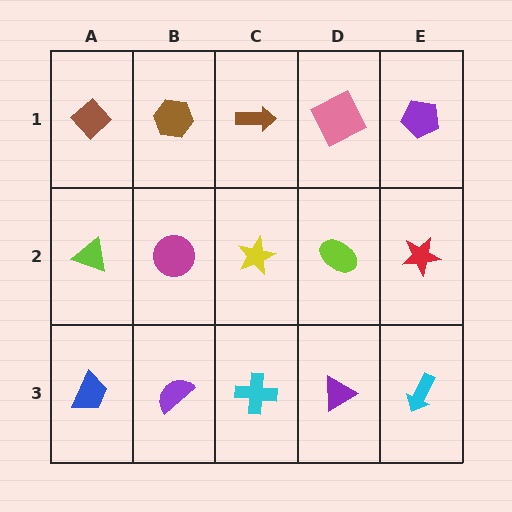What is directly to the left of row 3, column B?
A blue trapezoid.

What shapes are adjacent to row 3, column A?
A lime triangle (row 2, column A), a purple semicircle (row 3, column B).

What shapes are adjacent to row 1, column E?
A red star (row 2, column E), a pink square (row 1, column D).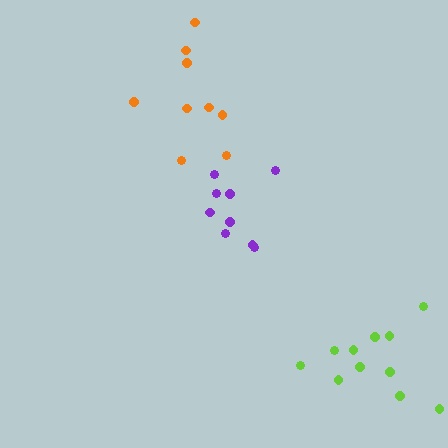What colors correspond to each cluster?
The clusters are colored: orange, purple, lime.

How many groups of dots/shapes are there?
There are 3 groups.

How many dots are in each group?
Group 1: 9 dots, Group 2: 9 dots, Group 3: 11 dots (29 total).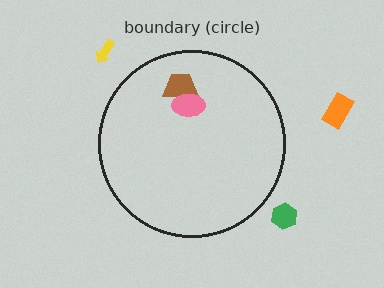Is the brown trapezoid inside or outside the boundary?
Inside.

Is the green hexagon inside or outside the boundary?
Outside.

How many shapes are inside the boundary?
2 inside, 3 outside.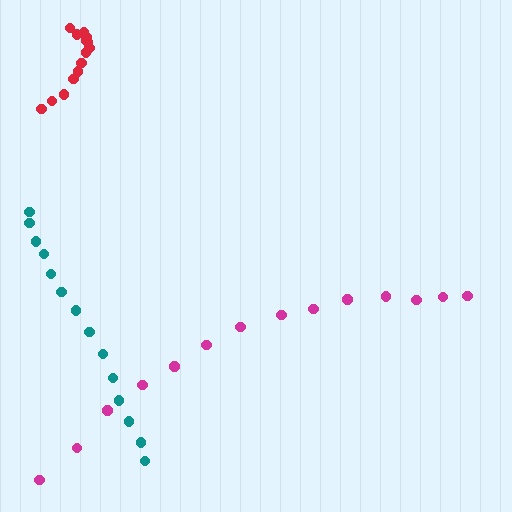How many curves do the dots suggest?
There are 3 distinct paths.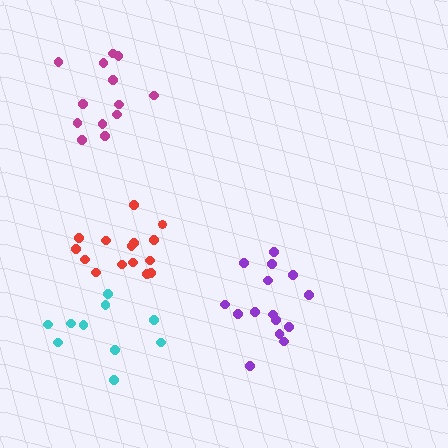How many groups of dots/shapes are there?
There are 4 groups.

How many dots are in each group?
Group 1: 13 dots, Group 2: 15 dots, Group 3: 15 dots, Group 4: 10 dots (53 total).